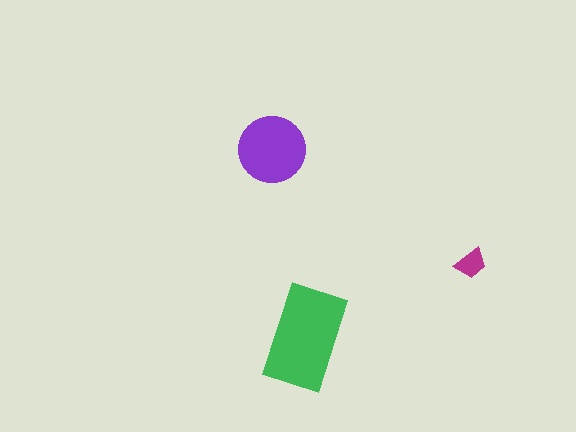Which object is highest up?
The purple circle is topmost.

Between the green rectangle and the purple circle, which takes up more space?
The green rectangle.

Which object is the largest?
The green rectangle.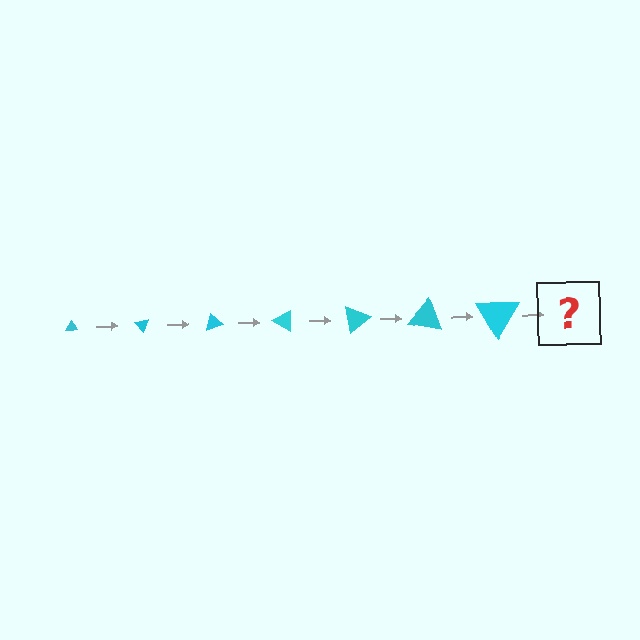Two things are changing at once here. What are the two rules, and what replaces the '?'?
The two rules are that the triangle grows larger each step and it rotates 50 degrees each step. The '?' should be a triangle, larger than the previous one and rotated 350 degrees from the start.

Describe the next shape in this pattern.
It should be a triangle, larger than the previous one and rotated 350 degrees from the start.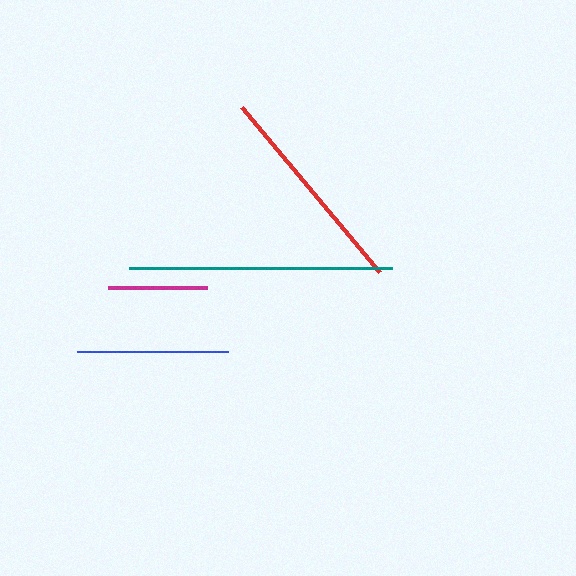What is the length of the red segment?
The red segment is approximately 215 pixels long.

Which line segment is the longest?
The teal line is the longest at approximately 263 pixels.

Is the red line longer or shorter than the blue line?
The red line is longer than the blue line.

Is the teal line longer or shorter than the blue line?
The teal line is longer than the blue line.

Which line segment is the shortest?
The magenta line is the shortest at approximately 99 pixels.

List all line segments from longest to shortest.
From longest to shortest: teal, red, blue, magenta.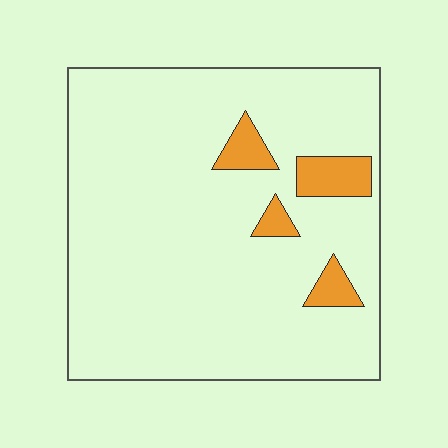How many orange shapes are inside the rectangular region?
4.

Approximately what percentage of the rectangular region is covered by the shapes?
Approximately 10%.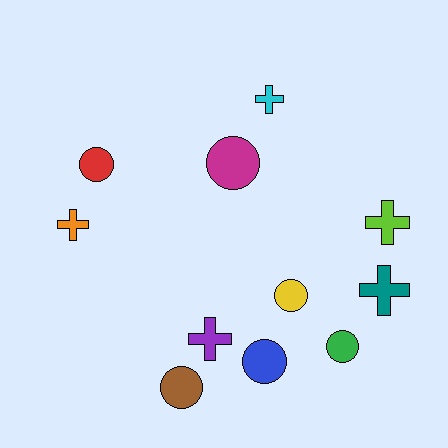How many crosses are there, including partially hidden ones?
There are 5 crosses.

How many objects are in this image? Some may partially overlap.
There are 11 objects.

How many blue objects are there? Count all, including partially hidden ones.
There is 1 blue object.